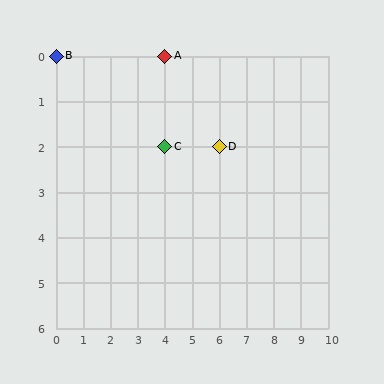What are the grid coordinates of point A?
Point A is at grid coordinates (4, 0).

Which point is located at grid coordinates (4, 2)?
Point C is at (4, 2).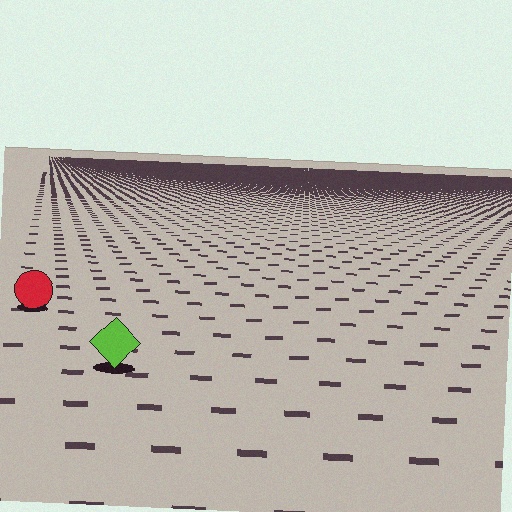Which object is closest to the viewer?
The lime diamond is closest. The texture marks near it are larger and more spread out.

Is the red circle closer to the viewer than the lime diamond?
No. The lime diamond is closer — you can tell from the texture gradient: the ground texture is coarser near it.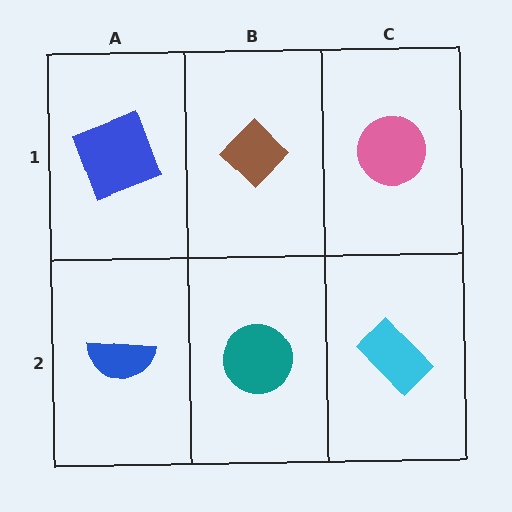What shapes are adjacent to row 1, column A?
A blue semicircle (row 2, column A), a brown diamond (row 1, column B).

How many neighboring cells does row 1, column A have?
2.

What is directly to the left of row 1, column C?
A brown diamond.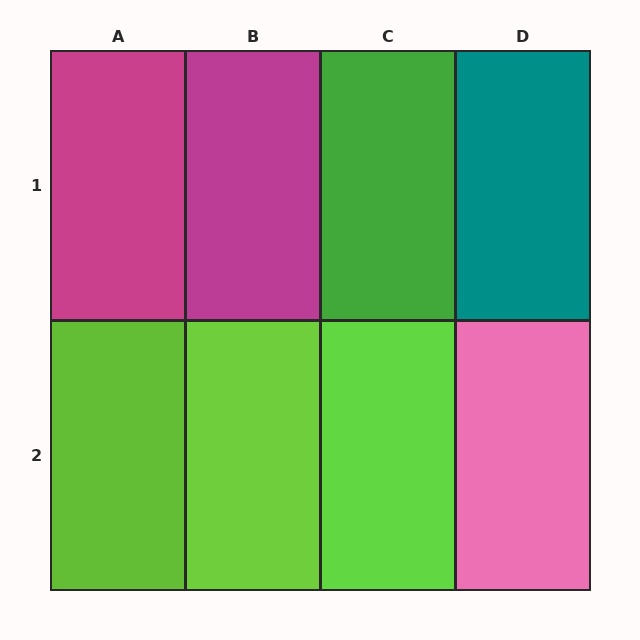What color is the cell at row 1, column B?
Magenta.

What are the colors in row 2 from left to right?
Lime, lime, lime, pink.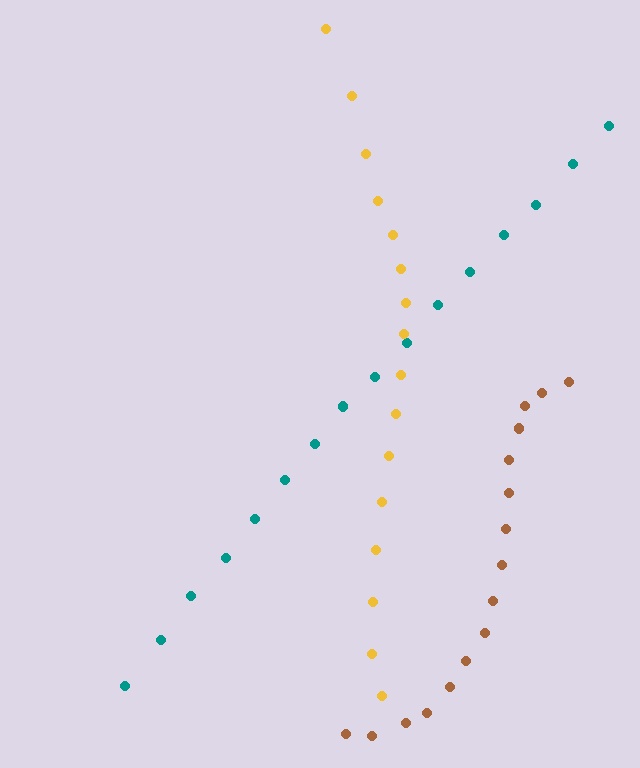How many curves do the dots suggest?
There are 3 distinct paths.